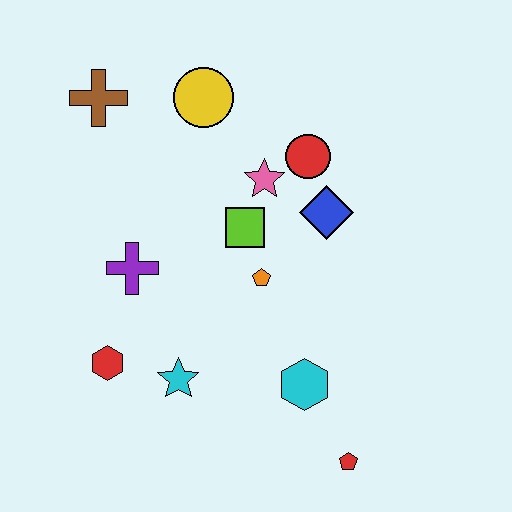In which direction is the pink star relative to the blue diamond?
The pink star is to the left of the blue diamond.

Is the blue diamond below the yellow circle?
Yes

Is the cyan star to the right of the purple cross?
Yes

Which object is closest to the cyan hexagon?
The red pentagon is closest to the cyan hexagon.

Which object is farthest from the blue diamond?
The red hexagon is farthest from the blue diamond.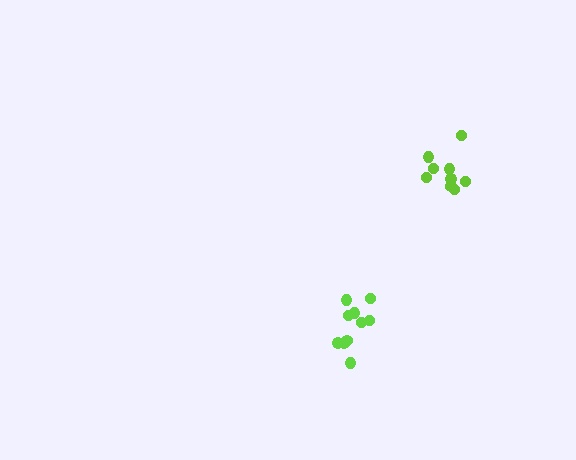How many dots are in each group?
Group 1: 9 dots, Group 2: 10 dots (19 total).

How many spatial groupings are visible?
There are 2 spatial groupings.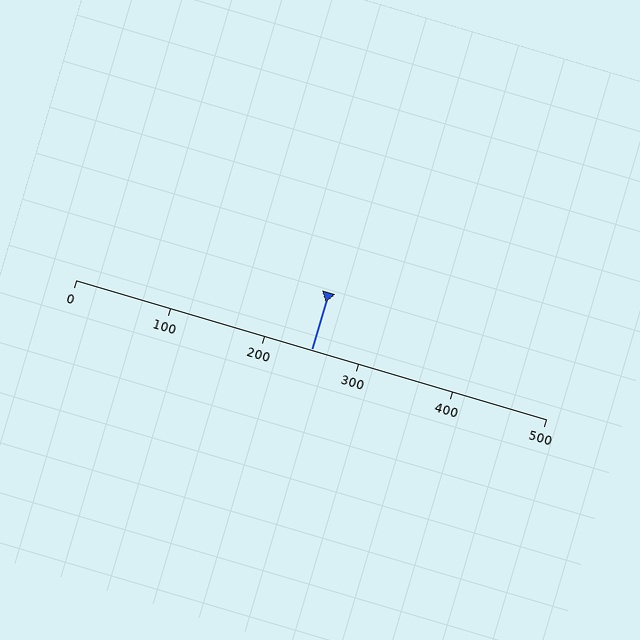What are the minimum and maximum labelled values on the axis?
The axis runs from 0 to 500.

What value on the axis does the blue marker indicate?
The marker indicates approximately 250.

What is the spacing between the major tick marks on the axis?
The major ticks are spaced 100 apart.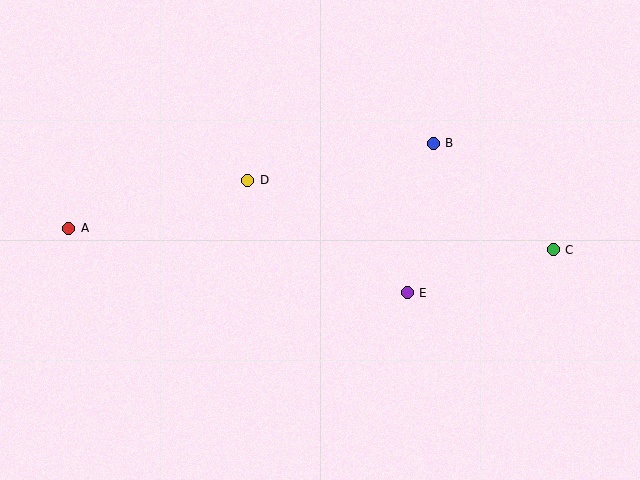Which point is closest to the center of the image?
Point D at (248, 180) is closest to the center.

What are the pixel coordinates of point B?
Point B is at (433, 143).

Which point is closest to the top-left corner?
Point A is closest to the top-left corner.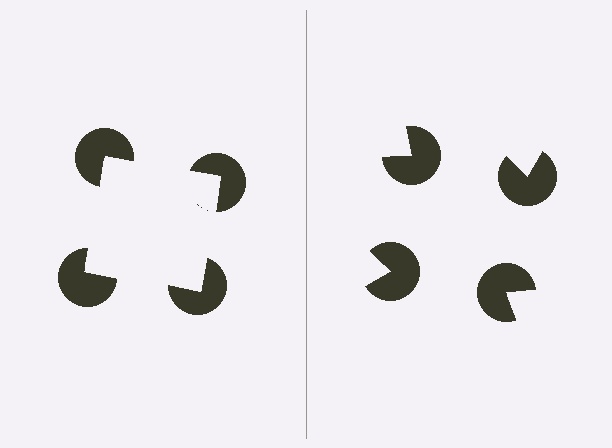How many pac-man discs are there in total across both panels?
8 — 4 on each side.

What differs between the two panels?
The pac-man discs are positioned identically on both sides; only the wedge orientations differ. On the left they align to a square; on the right they are misaligned.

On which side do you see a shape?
An illusory square appears on the left side. On the right side the wedge cuts are rotated, so no coherent shape forms.